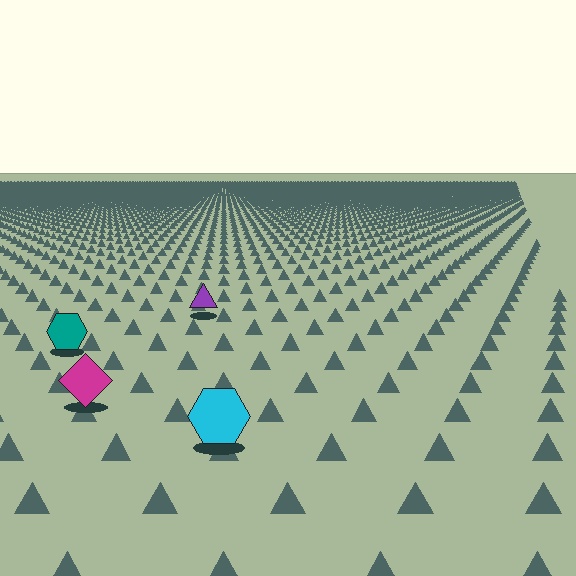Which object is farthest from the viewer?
The purple triangle is farthest from the viewer. It appears smaller and the ground texture around it is denser.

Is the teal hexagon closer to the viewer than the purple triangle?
Yes. The teal hexagon is closer — you can tell from the texture gradient: the ground texture is coarser near it.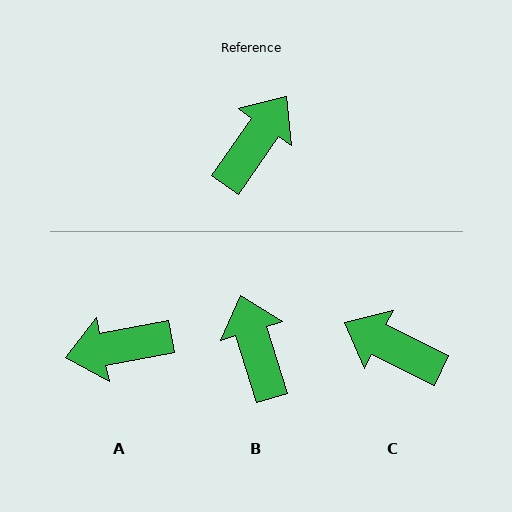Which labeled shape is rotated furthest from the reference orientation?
A, about 136 degrees away.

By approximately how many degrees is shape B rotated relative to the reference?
Approximately 52 degrees counter-clockwise.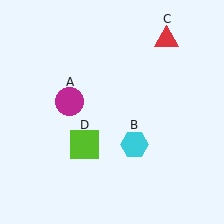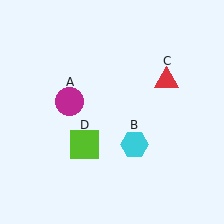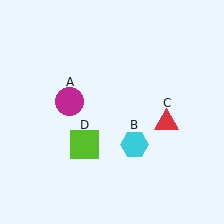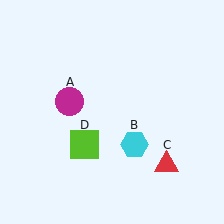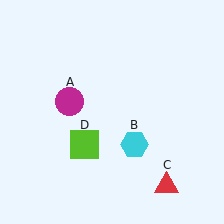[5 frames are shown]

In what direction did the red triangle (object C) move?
The red triangle (object C) moved down.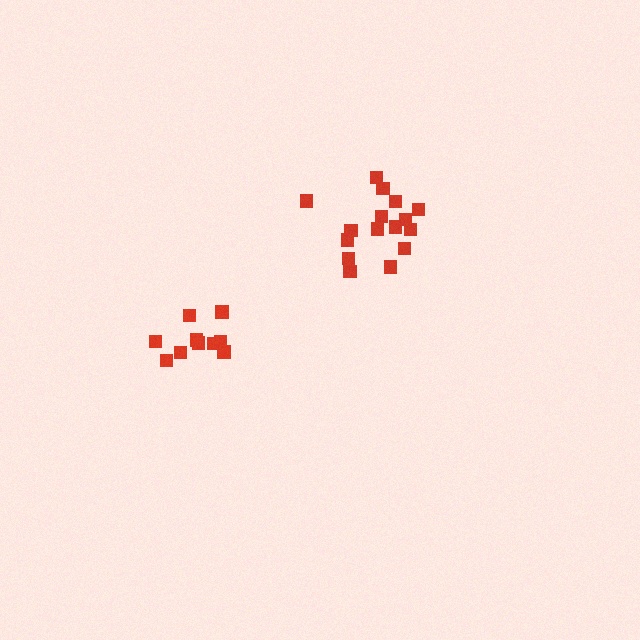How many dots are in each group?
Group 1: 16 dots, Group 2: 10 dots (26 total).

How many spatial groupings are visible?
There are 2 spatial groupings.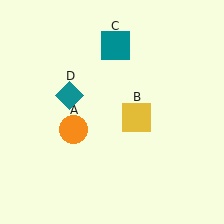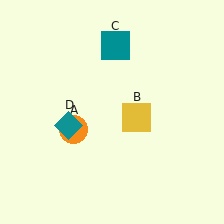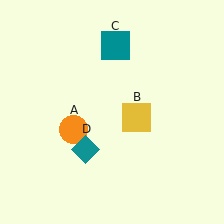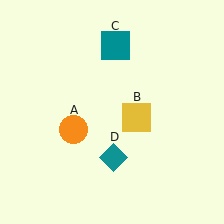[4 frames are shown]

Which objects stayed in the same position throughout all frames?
Orange circle (object A) and yellow square (object B) and teal square (object C) remained stationary.